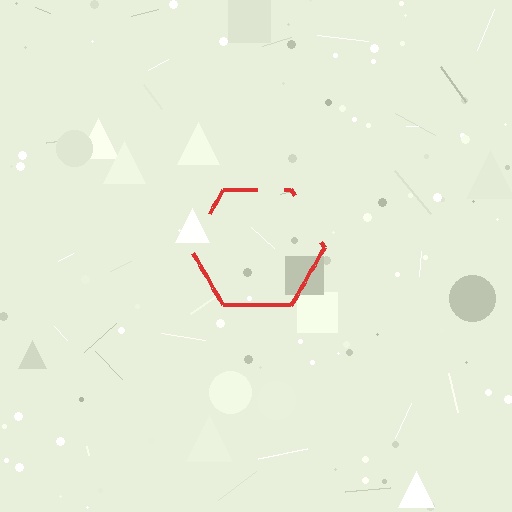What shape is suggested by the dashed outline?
The dashed outline suggests a hexagon.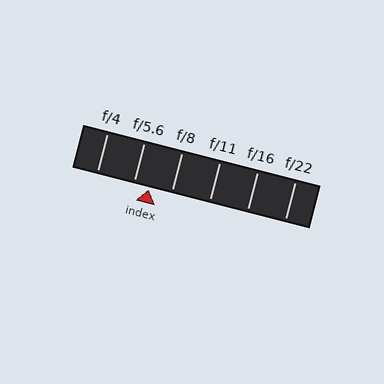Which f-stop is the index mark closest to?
The index mark is closest to f/5.6.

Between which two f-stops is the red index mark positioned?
The index mark is between f/5.6 and f/8.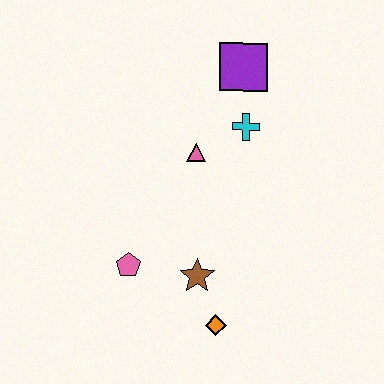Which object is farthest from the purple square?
The orange diamond is farthest from the purple square.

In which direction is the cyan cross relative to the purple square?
The cyan cross is below the purple square.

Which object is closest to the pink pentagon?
The brown star is closest to the pink pentagon.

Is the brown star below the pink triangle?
Yes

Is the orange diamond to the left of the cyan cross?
Yes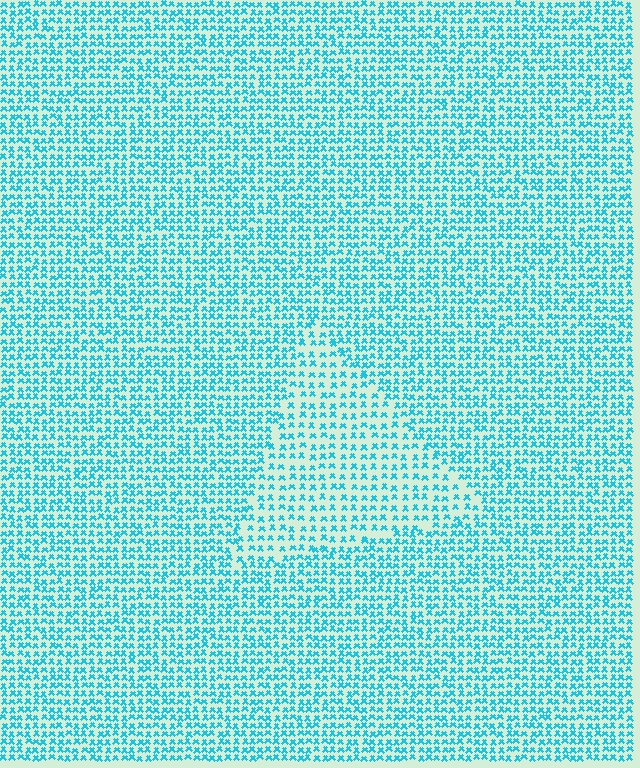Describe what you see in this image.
The image contains small cyan elements arranged at two different densities. A triangle-shaped region is visible where the elements are less densely packed than the surrounding area.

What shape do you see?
I see a triangle.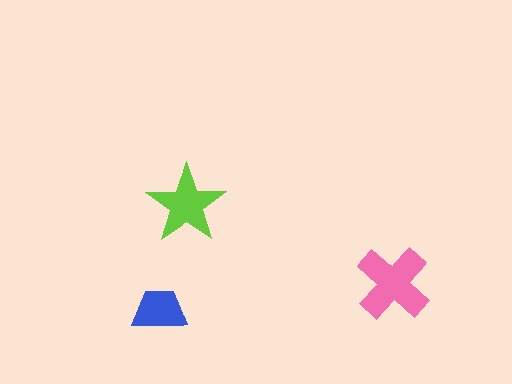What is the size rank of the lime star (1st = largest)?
2nd.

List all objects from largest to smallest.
The pink cross, the lime star, the blue trapezoid.